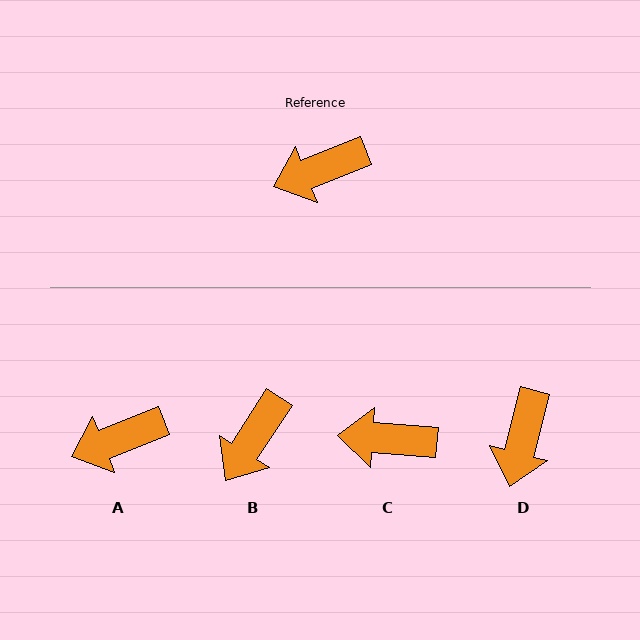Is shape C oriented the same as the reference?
No, it is off by about 26 degrees.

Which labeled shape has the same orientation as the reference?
A.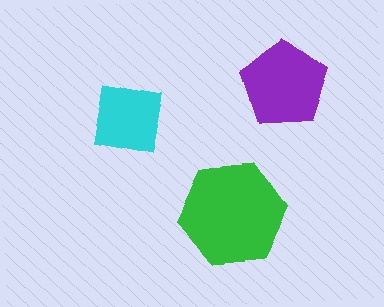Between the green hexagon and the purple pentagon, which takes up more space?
The green hexagon.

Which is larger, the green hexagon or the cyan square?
The green hexagon.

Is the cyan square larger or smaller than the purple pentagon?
Smaller.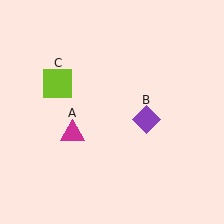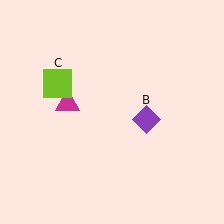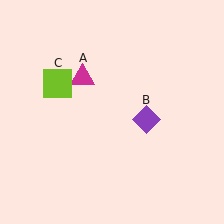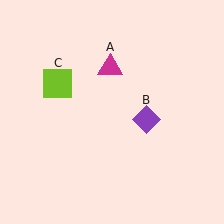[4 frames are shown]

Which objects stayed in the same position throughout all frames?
Purple diamond (object B) and lime square (object C) remained stationary.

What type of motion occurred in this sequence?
The magenta triangle (object A) rotated clockwise around the center of the scene.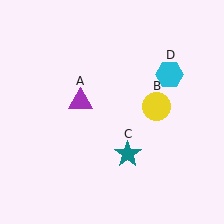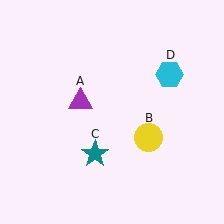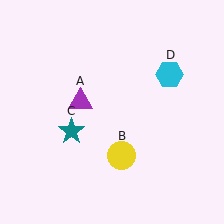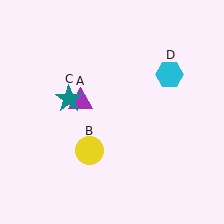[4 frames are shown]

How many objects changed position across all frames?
2 objects changed position: yellow circle (object B), teal star (object C).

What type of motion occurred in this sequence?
The yellow circle (object B), teal star (object C) rotated clockwise around the center of the scene.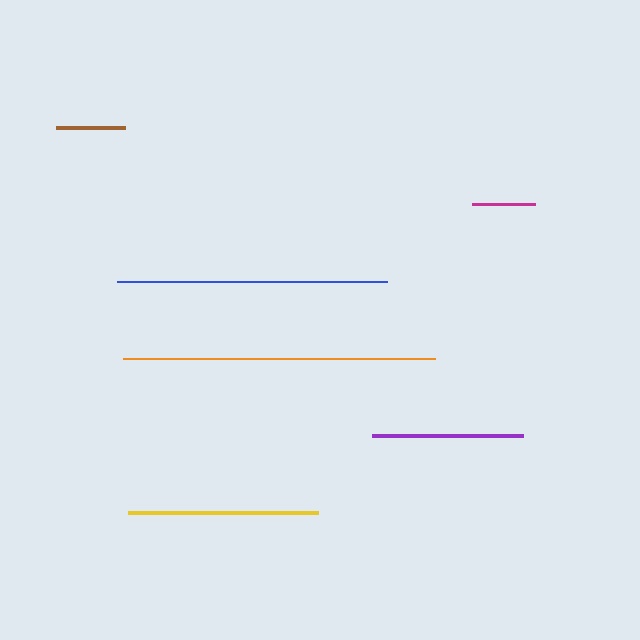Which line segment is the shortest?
The magenta line is the shortest at approximately 63 pixels.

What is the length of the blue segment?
The blue segment is approximately 270 pixels long.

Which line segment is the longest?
The orange line is the longest at approximately 312 pixels.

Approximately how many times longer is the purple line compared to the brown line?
The purple line is approximately 2.2 times the length of the brown line.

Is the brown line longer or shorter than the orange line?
The orange line is longer than the brown line.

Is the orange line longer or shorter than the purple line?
The orange line is longer than the purple line.